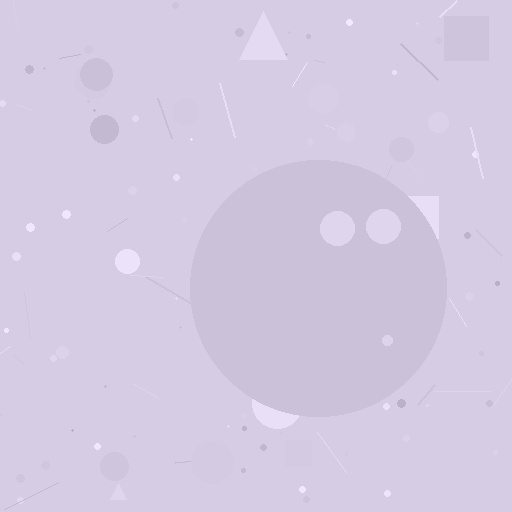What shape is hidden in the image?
A circle is hidden in the image.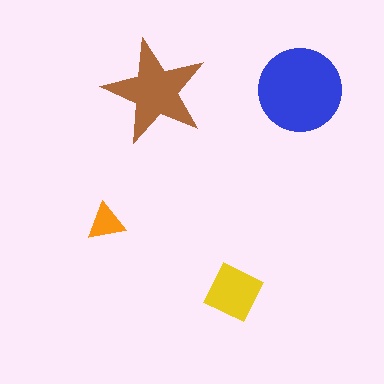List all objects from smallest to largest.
The orange triangle, the yellow diamond, the brown star, the blue circle.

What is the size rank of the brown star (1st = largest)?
2nd.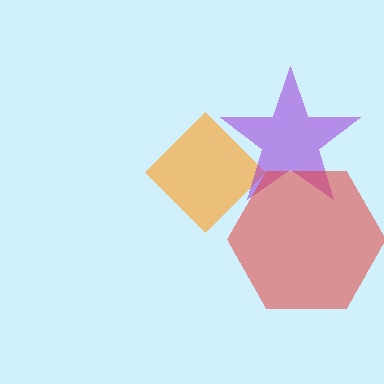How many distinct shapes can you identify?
There are 3 distinct shapes: an orange diamond, a purple star, a red hexagon.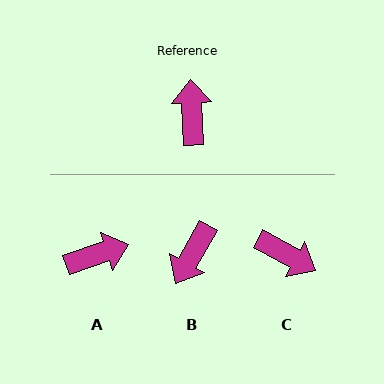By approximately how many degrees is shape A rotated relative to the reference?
Approximately 75 degrees clockwise.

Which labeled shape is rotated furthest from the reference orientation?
B, about 147 degrees away.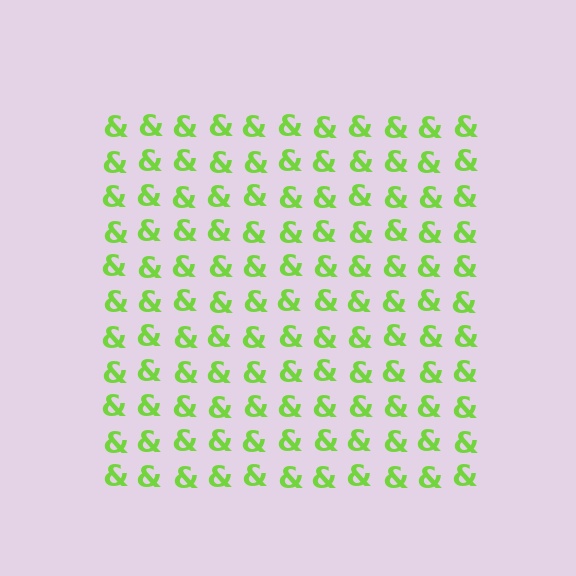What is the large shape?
The large shape is a square.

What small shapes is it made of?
It is made of small ampersands.